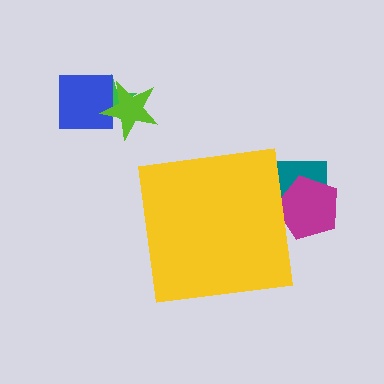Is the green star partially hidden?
No, the green star is fully visible.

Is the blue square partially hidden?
No, the blue square is fully visible.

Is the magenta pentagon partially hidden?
Yes, the magenta pentagon is partially hidden behind the yellow square.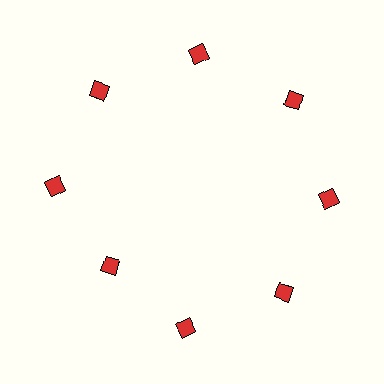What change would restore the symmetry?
The symmetry would be restored by moving it outward, back onto the ring so that all 8 diamonds sit at equal angles and equal distance from the center.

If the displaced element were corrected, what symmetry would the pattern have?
It would have 8-fold rotational symmetry — the pattern would map onto itself every 45 degrees.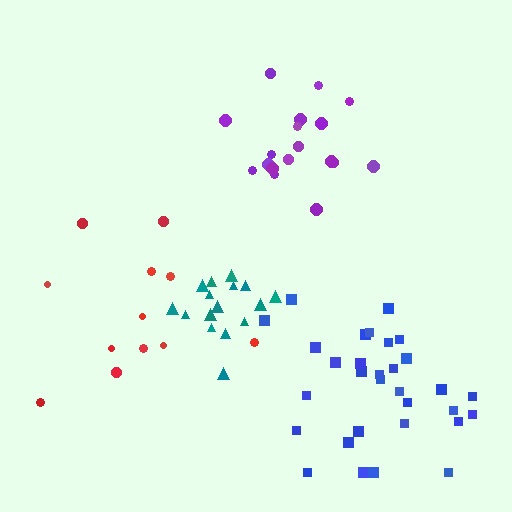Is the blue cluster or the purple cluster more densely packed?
Purple.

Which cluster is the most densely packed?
Teal.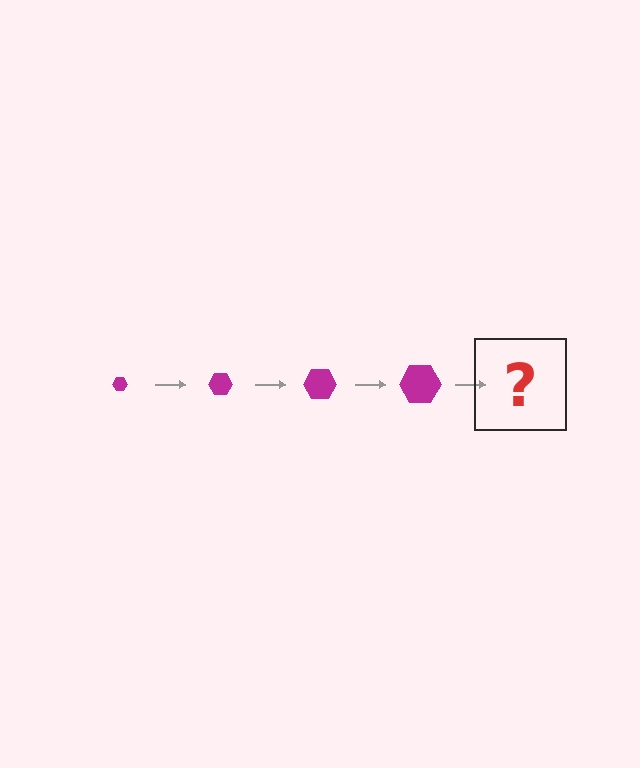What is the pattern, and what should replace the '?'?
The pattern is that the hexagon gets progressively larger each step. The '?' should be a magenta hexagon, larger than the previous one.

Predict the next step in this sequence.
The next step is a magenta hexagon, larger than the previous one.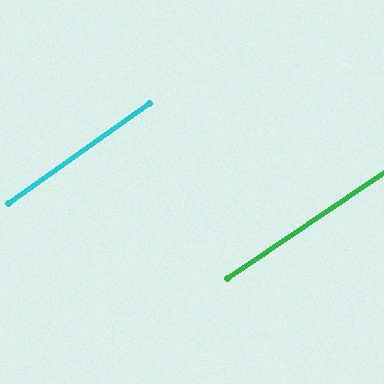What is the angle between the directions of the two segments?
Approximately 1 degree.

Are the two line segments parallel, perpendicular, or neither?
Parallel — their directions differ by only 1.5°.